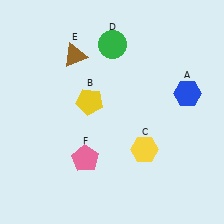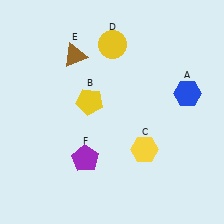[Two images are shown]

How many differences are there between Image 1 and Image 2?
There are 2 differences between the two images.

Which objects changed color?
D changed from green to yellow. F changed from pink to purple.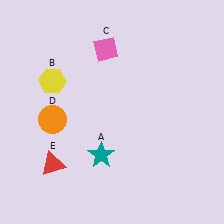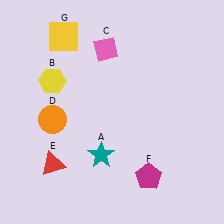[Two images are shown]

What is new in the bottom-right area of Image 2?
A magenta pentagon (F) was added in the bottom-right area of Image 2.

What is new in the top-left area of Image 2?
A yellow square (G) was added in the top-left area of Image 2.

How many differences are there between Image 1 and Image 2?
There are 2 differences between the two images.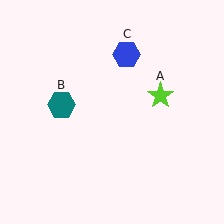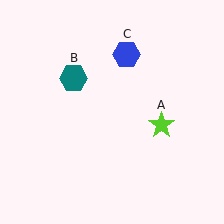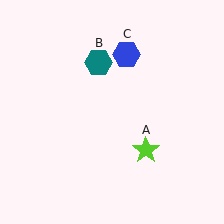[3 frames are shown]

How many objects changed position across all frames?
2 objects changed position: lime star (object A), teal hexagon (object B).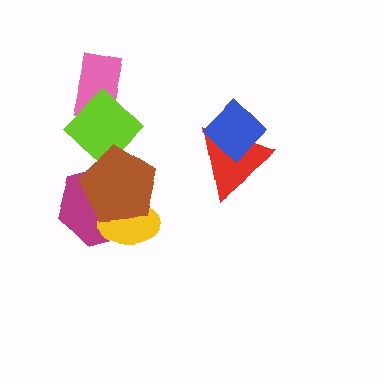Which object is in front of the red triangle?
The blue diamond is in front of the red triangle.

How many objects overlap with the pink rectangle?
1 object overlaps with the pink rectangle.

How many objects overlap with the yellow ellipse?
2 objects overlap with the yellow ellipse.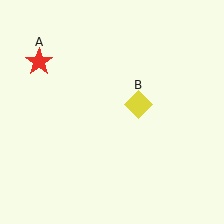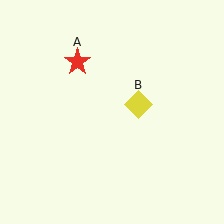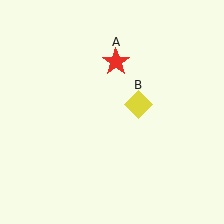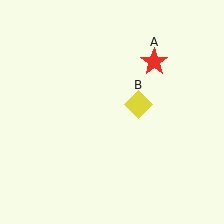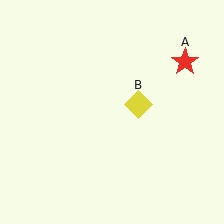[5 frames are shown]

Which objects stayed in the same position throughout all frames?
Yellow diamond (object B) remained stationary.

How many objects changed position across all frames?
1 object changed position: red star (object A).